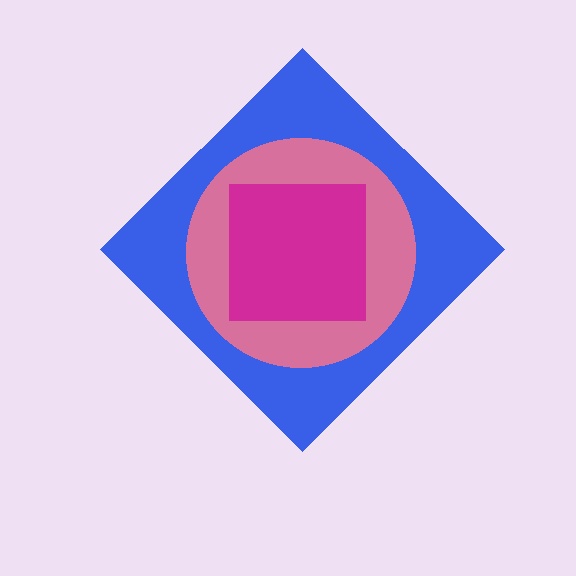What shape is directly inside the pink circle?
The magenta square.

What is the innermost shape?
The magenta square.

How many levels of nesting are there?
3.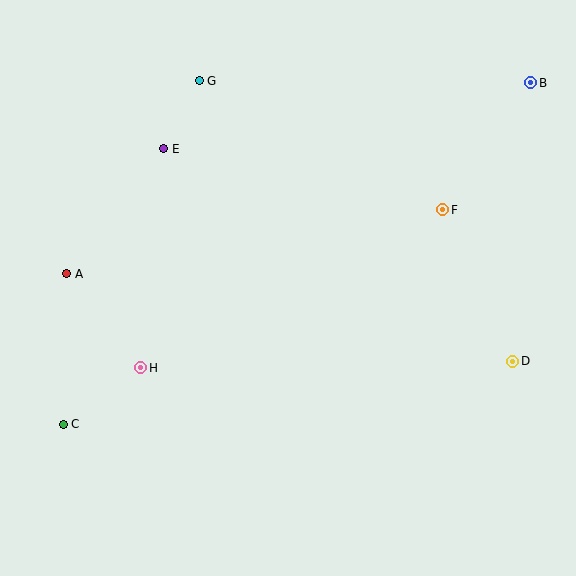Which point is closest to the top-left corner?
Point G is closest to the top-left corner.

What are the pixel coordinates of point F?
Point F is at (443, 210).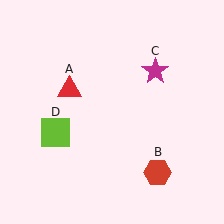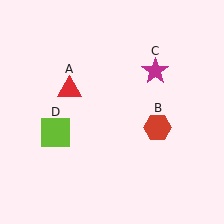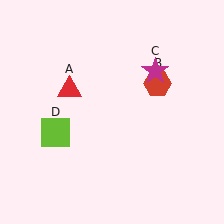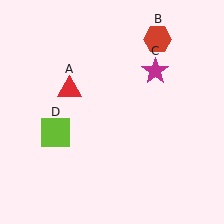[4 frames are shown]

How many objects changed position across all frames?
1 object changed position: red hexagon (object B).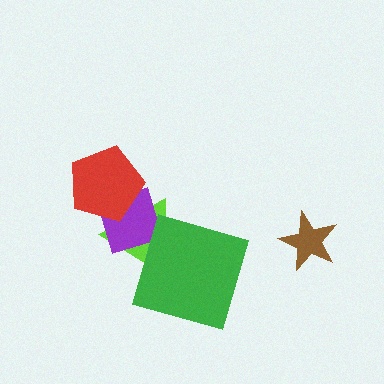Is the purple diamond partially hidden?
Yes, it is partially covered by another shape.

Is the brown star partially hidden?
No, no other shape covers it.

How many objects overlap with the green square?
1 object overlaps with the green square.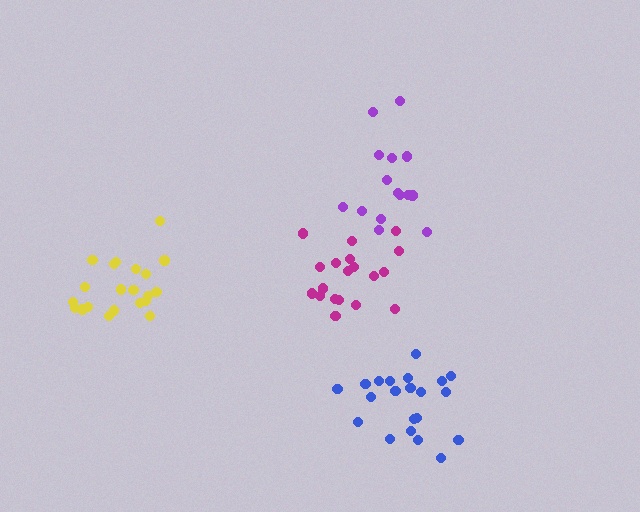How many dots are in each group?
Group 1: 19 dots, Group 2: 21 dots, Group 3: 21 dots, Group 4: 15 dots (76 total).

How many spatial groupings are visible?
There are 4 spatial groupings.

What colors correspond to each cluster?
The clusters are colored: magenta, blue, yellow, purple.